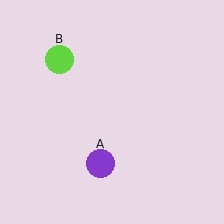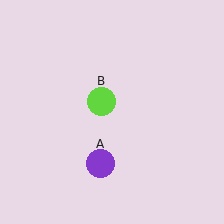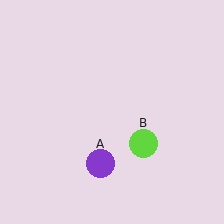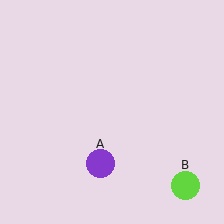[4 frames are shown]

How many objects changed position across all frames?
1 object changed position: lime circle (object B).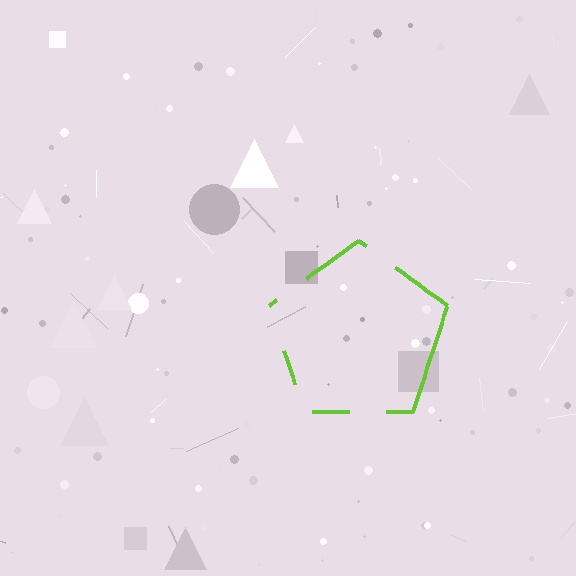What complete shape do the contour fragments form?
The contour fragments form a pentagon.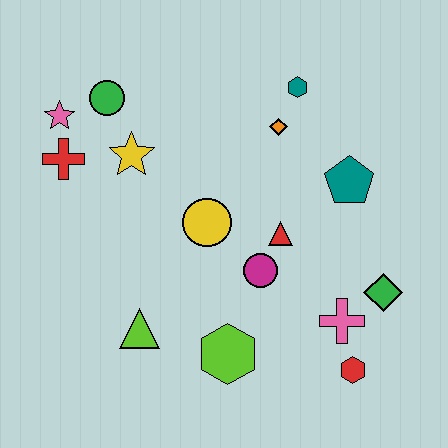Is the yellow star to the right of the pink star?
Yes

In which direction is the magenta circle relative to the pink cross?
The magenta circle is to the left of the pink cross.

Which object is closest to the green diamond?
The pink cross is closest to the green diamond.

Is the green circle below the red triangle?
No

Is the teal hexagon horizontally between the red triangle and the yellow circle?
No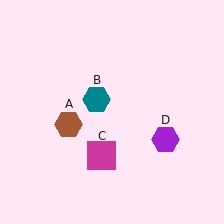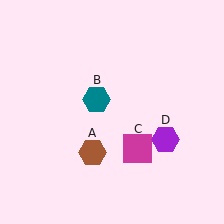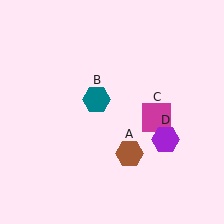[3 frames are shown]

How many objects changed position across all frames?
2 objects changed position: brown hexagon (object A), magenta square (object C).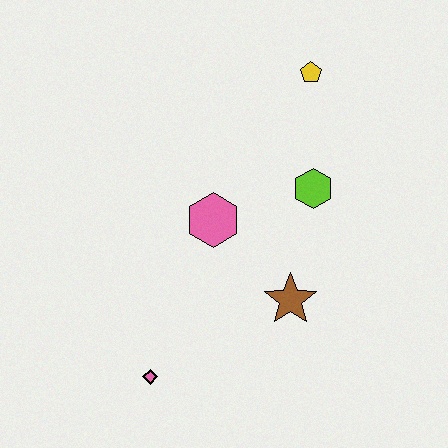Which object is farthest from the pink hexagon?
The yellow pentagon is farthest from the pink hexagon.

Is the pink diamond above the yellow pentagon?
No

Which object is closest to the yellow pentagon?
The lime hexagon is closest to the yellow pentagon.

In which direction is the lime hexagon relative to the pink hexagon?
The lime hexagon is to the right of the pink hexagon.